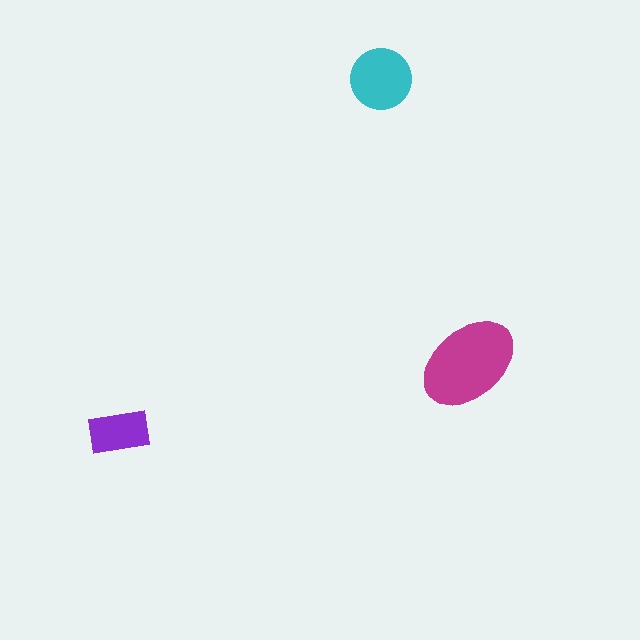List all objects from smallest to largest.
The purple rectangle, the cyan circle, the magenta ellipse.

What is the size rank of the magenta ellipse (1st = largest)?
1st.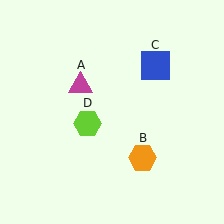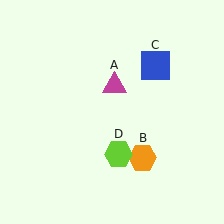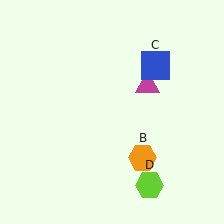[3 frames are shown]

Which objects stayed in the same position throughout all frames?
Orange hexagon (object B) and blue square (object C) remained stationary.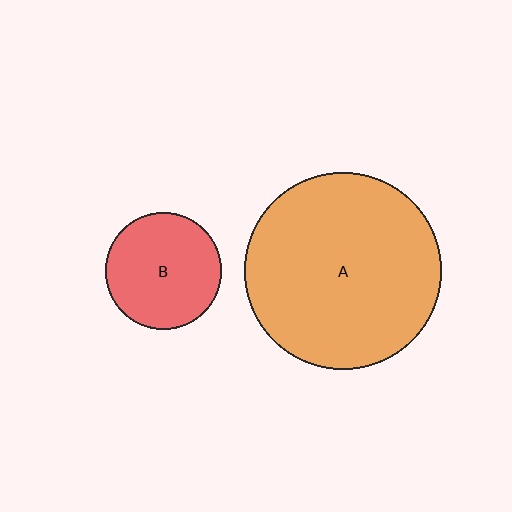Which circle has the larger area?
Circle A (orange).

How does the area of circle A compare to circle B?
Approximately 2.9 times.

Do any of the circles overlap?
No, none of the circles overlap.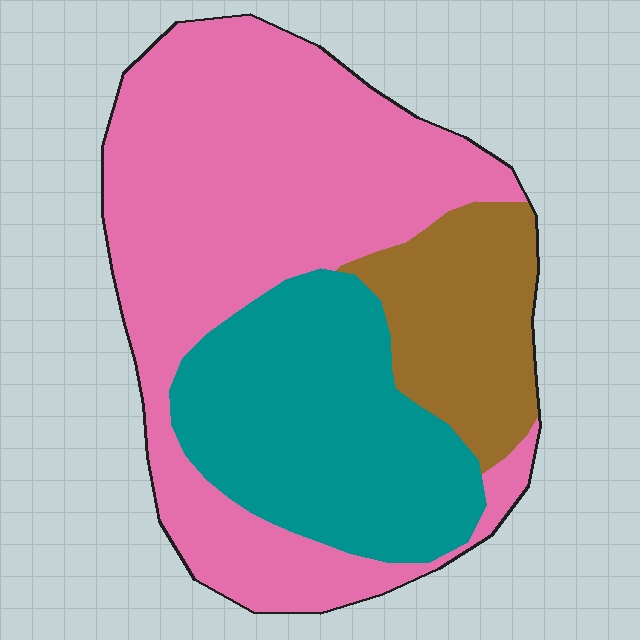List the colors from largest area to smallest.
From largest to smallest: pink, teal, brown.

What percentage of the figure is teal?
Teal covers about 30% of the figure.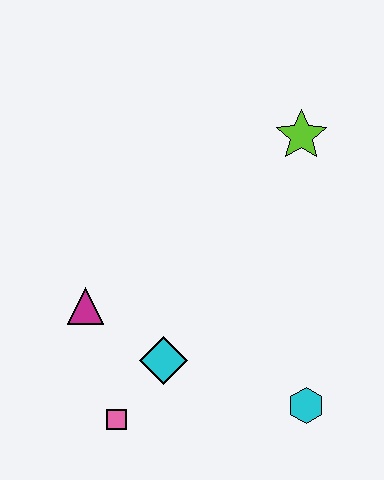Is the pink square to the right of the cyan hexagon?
No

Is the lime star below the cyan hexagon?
No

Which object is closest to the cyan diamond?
The pink square is closest to the cyan diamond.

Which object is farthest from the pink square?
The lime star is farthest from the pink square.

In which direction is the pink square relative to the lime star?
The pink square is below the lime star.